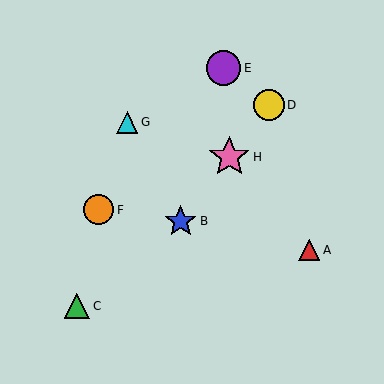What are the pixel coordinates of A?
Object A is at (309, 250).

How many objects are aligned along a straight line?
3 objects (B, D, H) are aligned along a straight line.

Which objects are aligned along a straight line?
Objects B, D, H are aligned along a straight line.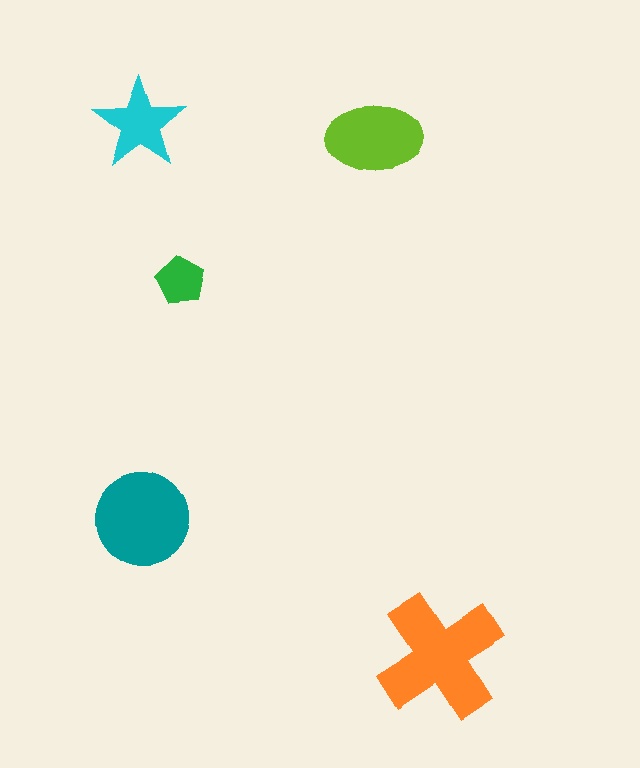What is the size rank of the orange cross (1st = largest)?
1st.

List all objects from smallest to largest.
The green pentagon, the cyan star, the lime ellipse, the teal circle, the orange cross.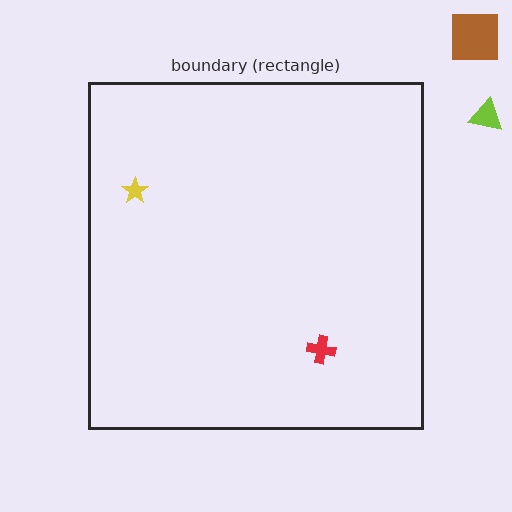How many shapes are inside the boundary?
2 inside, 2 outside.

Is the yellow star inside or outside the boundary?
Inside.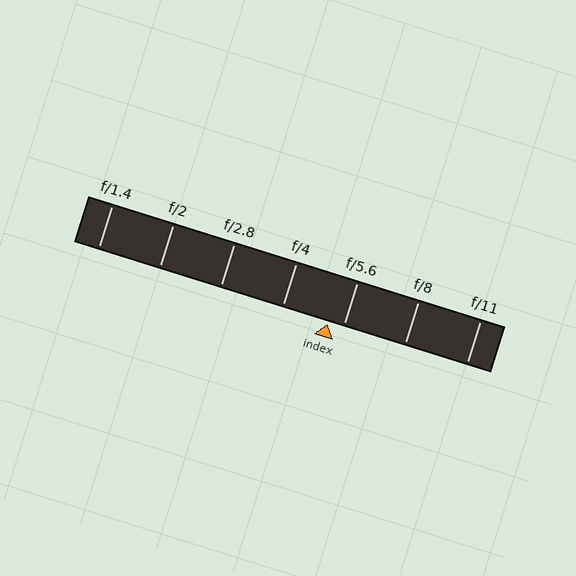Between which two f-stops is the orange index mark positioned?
The index mark is between f/4 and f/5.6.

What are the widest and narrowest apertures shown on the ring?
The widest aperture shown is f/1.4 and the narrowest is f/11.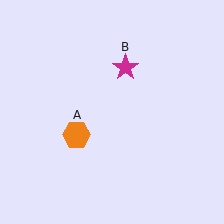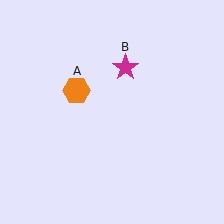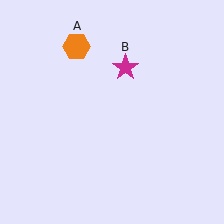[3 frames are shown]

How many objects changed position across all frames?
1 object changed position: orange hexagon (object A).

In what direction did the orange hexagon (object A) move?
The orange hexagon (object A) moved up.